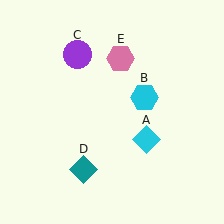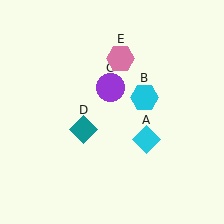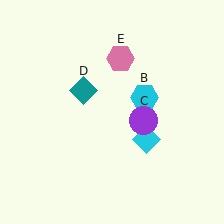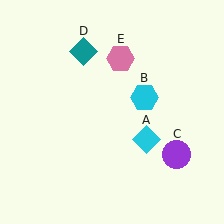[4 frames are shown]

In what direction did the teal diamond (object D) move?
The teal diamond (object D) moved up.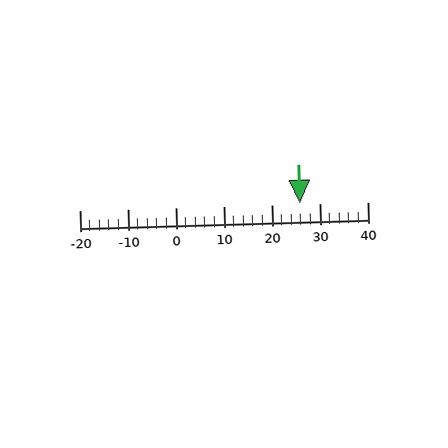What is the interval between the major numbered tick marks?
The major tick marks are spaced 10 units apart.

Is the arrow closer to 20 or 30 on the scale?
The arrow is closer to 30.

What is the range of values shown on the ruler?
The ruler shows values from -20 to 40.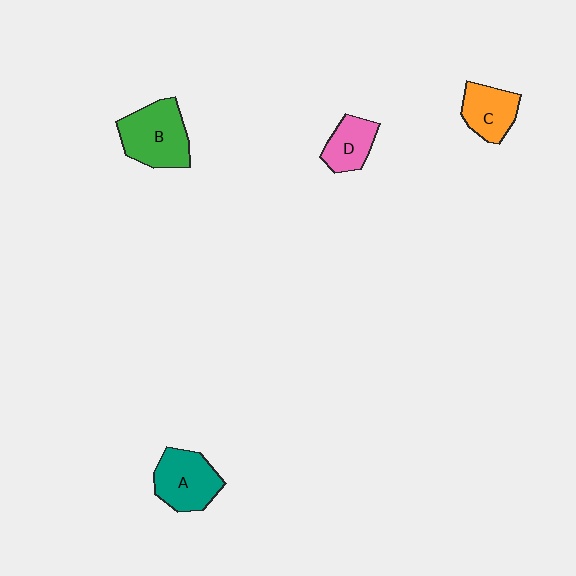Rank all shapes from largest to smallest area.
From largest to smallest: B (green), A (teal), C (orange), D (pink).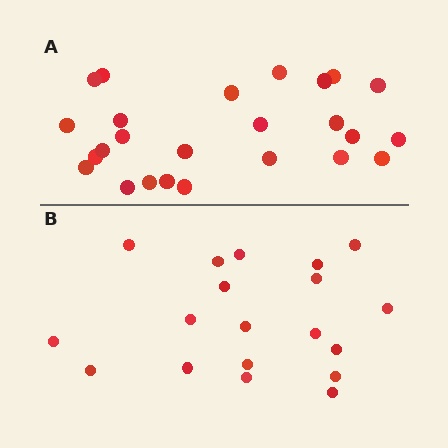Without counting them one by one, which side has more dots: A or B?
Region A (the top region) has more dots.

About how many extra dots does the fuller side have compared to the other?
Region A has about 6 more dots than region B.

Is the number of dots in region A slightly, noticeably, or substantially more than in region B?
Region A has noticeably more, but not dramatically so. The ratio is roughly 1.3 to 1.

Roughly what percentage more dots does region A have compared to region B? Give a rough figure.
About 30% more.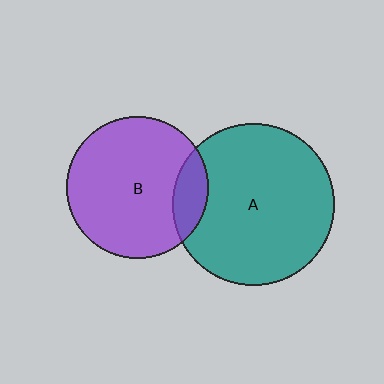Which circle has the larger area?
Circle A (teal).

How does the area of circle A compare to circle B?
Approximately 1.3 times.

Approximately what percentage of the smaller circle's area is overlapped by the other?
Approximately 15%.